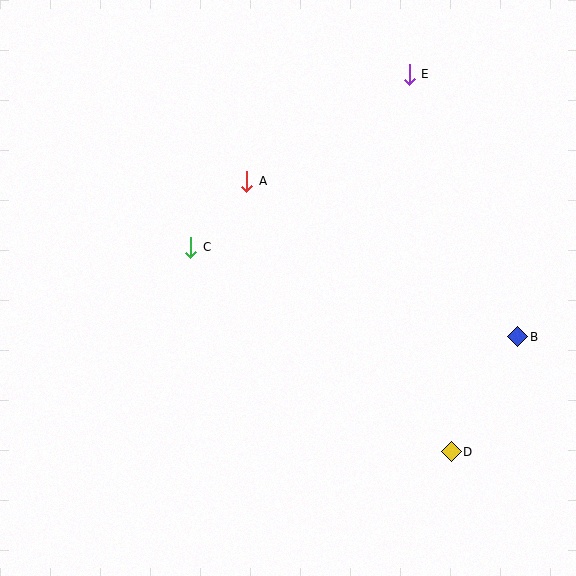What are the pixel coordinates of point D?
Point D is at (451, 452).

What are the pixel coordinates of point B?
Point B is at (518, 337).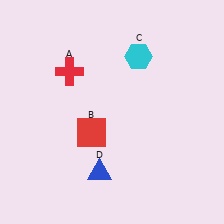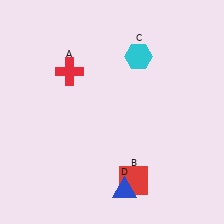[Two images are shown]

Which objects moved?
The objects that moved are: the red square (B), the blue triangle (D).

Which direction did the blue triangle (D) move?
The blue triangle (D) moved right.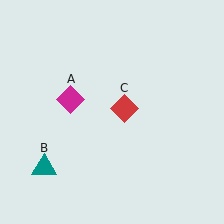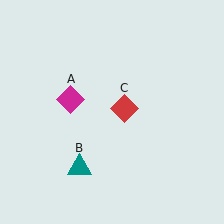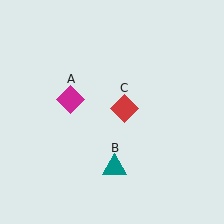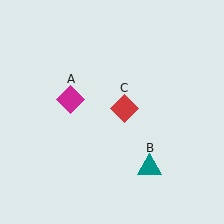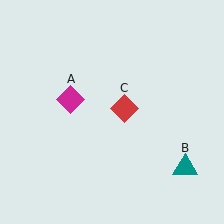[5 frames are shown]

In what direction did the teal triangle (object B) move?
The teal triangle (object B) moved right.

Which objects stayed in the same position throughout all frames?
Magenta diamond (object A) and red diamond (object C) remained stationary.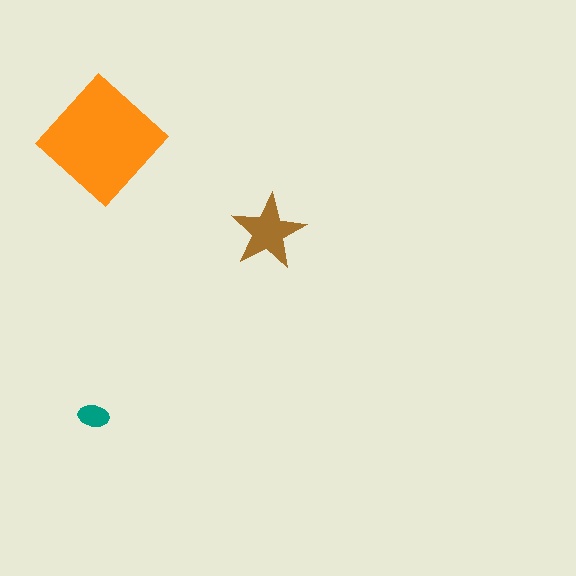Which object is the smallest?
The teal ellipse.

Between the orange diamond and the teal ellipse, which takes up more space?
The orange diamond.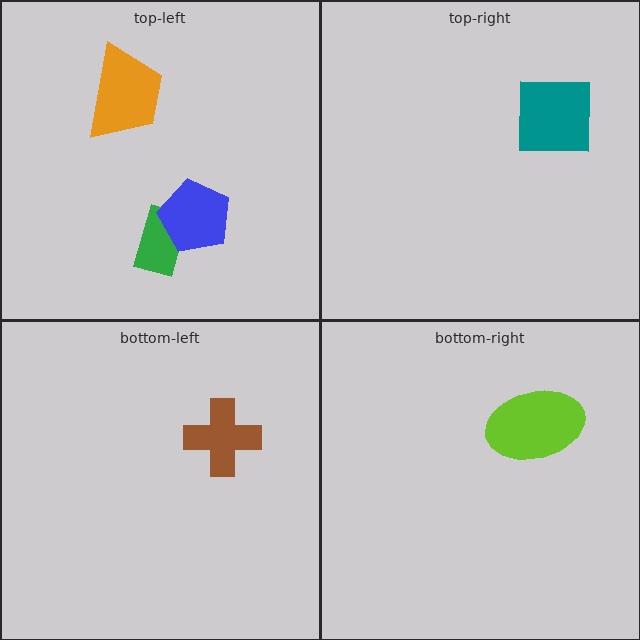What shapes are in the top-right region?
The teal square.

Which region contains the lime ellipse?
The bottom-right region.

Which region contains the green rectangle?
The top-left region.